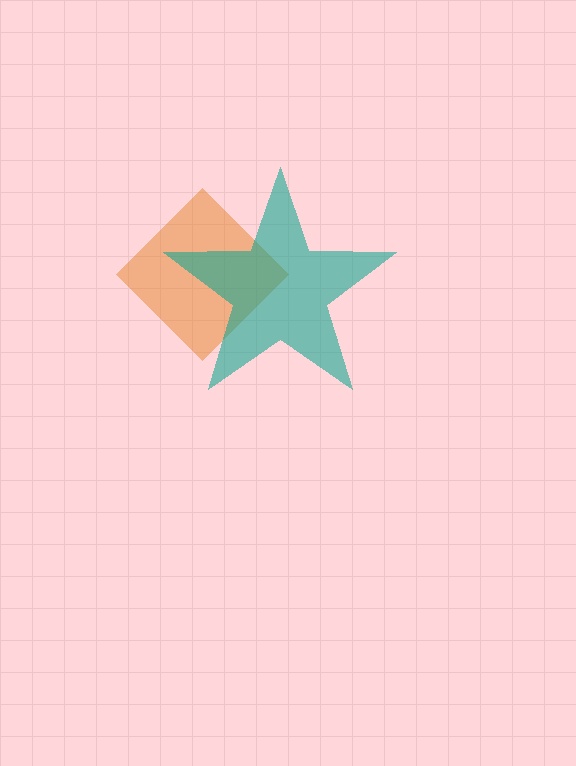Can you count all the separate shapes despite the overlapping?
Yes, there are 2 separate shapes.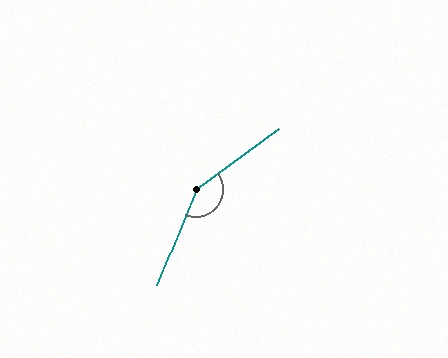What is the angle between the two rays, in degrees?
Approximately 148 degrees.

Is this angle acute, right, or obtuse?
It is obtuse.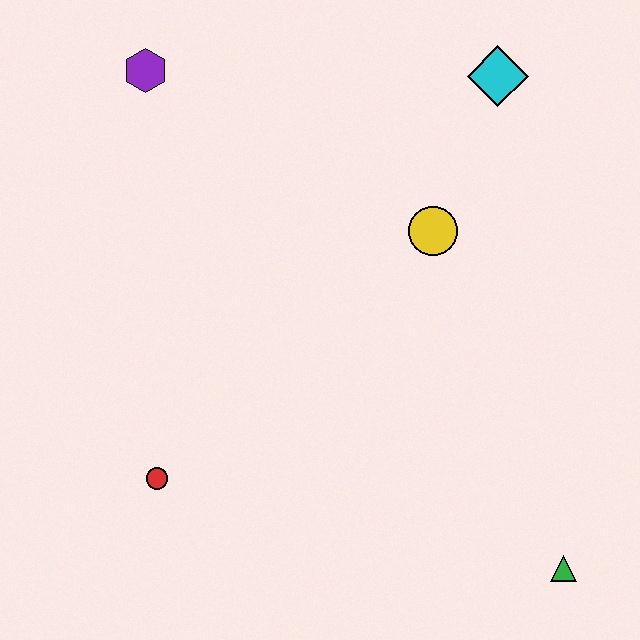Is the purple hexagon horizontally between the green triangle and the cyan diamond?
No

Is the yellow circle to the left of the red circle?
No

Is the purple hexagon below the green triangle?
No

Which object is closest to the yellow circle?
The cyan diamond is closest to the yellow circle.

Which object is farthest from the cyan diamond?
The red circle is farthest from the cyan diamond.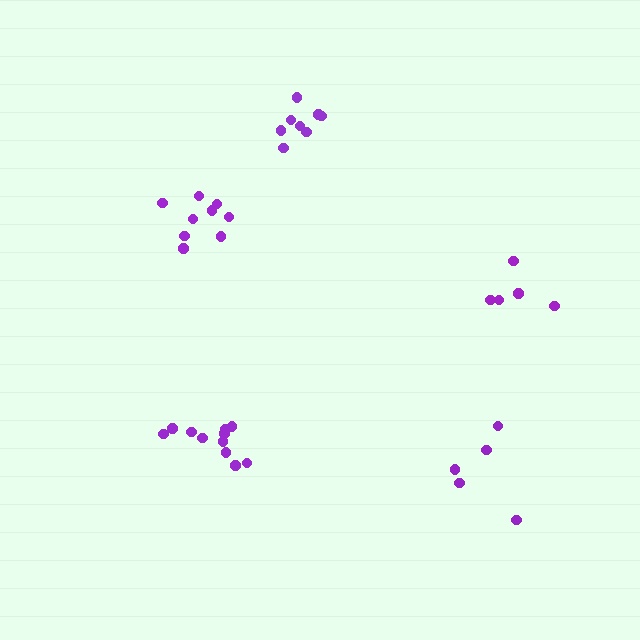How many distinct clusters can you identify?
There are 5 distinct clusters.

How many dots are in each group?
Group 1: 8 dots, Group 2: 5 dots, Group 3: 11 dots, Group 4: 9 dots, Group 5: 5 dots (38 total).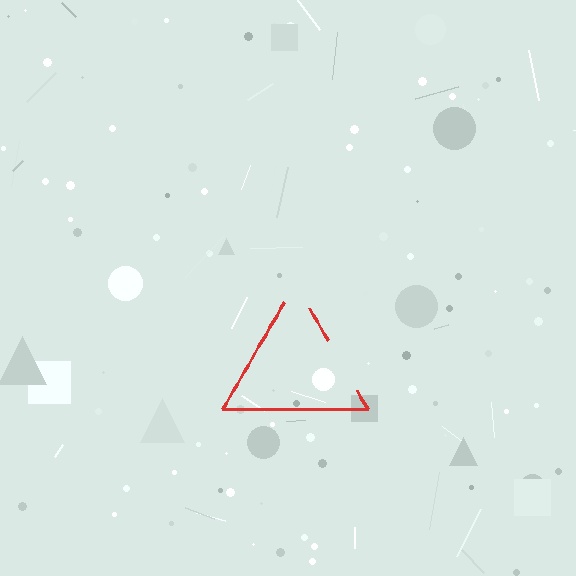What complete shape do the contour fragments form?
The contour fragments form a triangle.